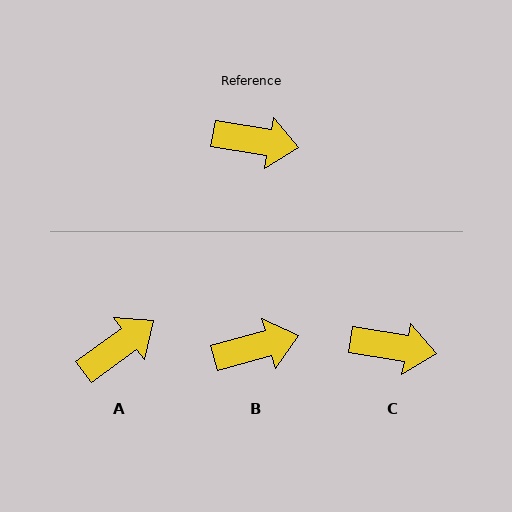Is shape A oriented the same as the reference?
No, it is off by about 46 degrees.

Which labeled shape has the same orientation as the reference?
C.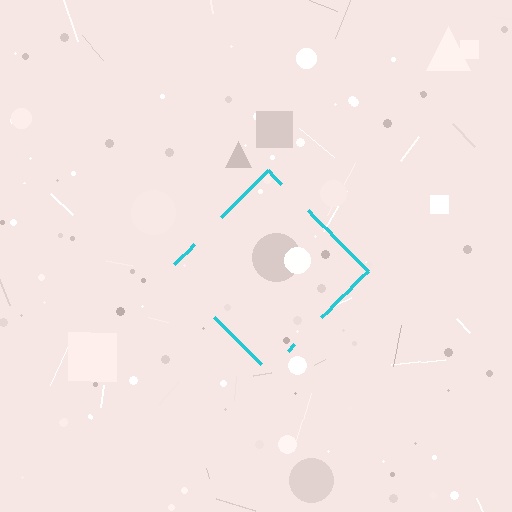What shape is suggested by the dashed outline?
The dashed outline suggests a diamond.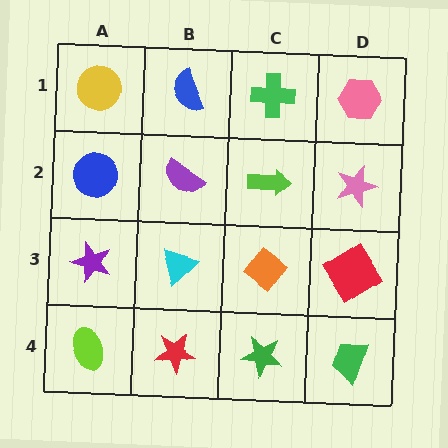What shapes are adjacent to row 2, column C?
A green cross (row 1, column C), an orange diamond (row 3, column C), a purple semicircle (row 2, column B), a pink star (row 2, column D).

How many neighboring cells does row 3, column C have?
4.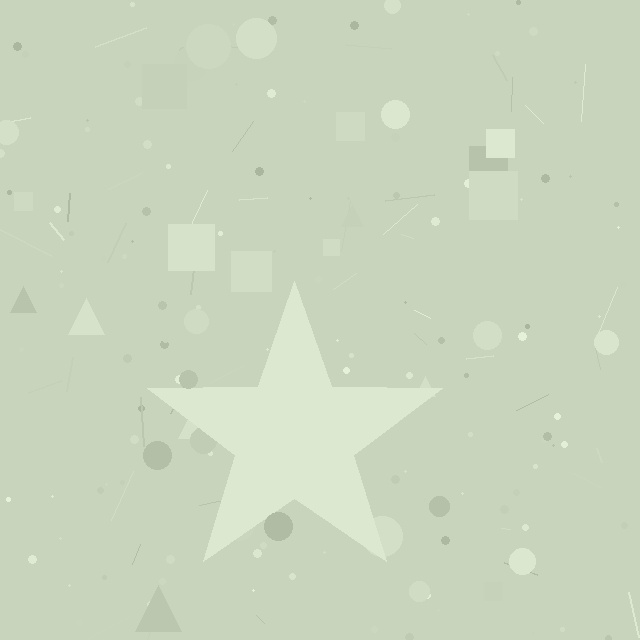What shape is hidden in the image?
A star is hidden in the image.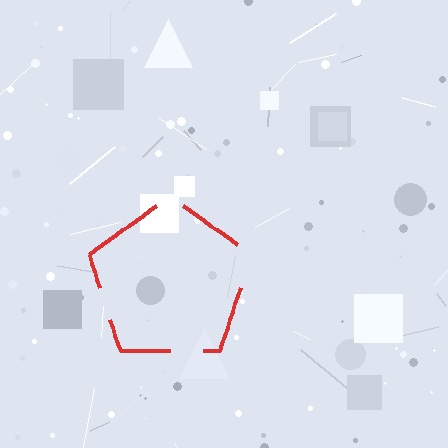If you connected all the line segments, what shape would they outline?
They would outline a pentagon.